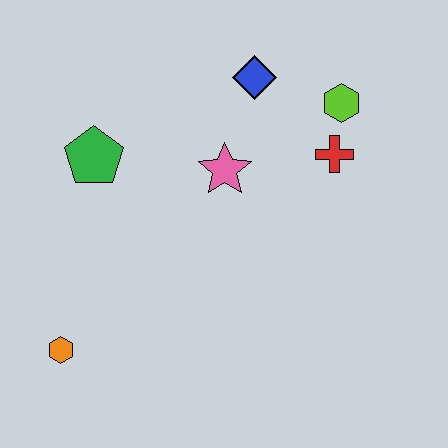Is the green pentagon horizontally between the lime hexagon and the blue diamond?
No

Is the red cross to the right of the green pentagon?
Yes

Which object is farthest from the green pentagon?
The lime hexagon is farthest from the green pentagon.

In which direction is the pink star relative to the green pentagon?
The pink star is to the right of the green pentagon.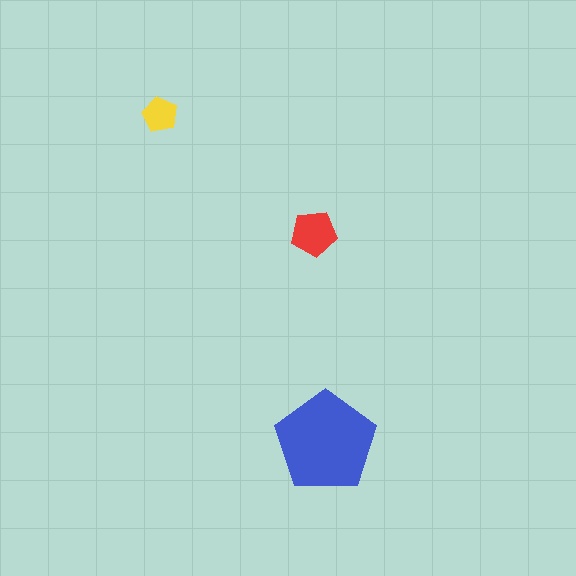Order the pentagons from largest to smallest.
the blue one, the red one, the yellow one.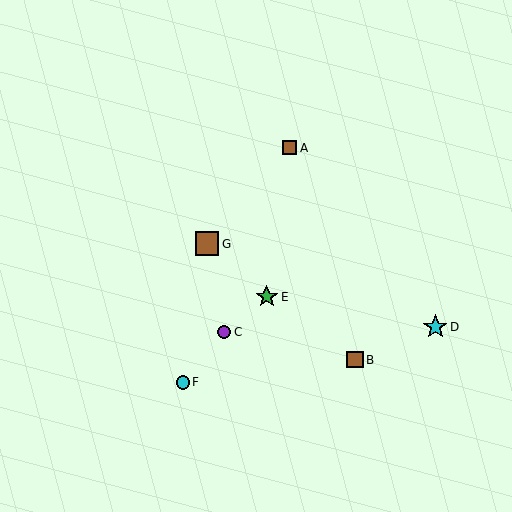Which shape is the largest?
The cyan star (labeled D) is the largest.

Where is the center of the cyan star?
The center of the cyan star is at (435, 327).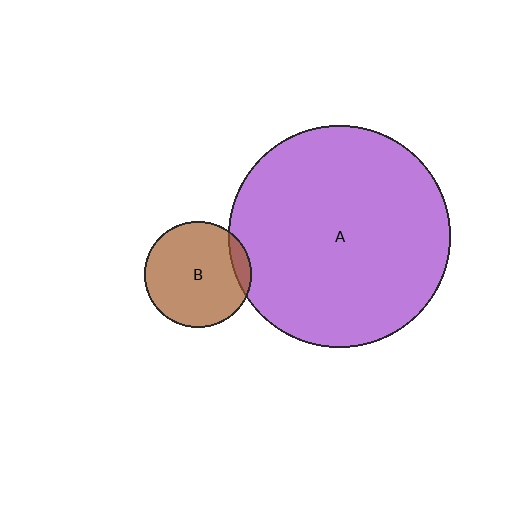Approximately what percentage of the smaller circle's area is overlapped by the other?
Approximately 10%.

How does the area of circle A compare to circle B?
Approximately 4.3 times.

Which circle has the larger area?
Circle A (purple).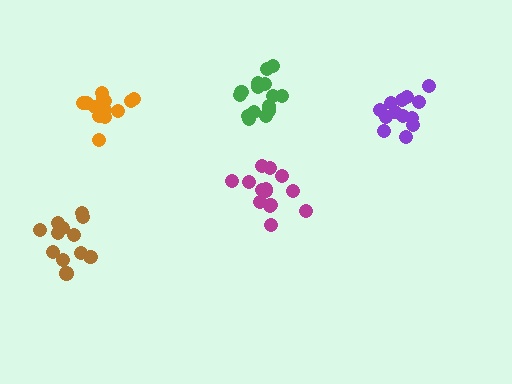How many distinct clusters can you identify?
There are 5 distinct clusters.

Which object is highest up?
The green cluster is topmost.